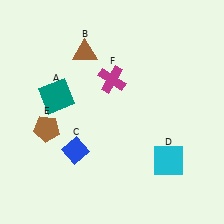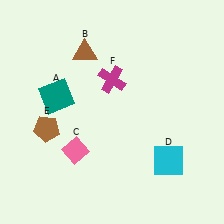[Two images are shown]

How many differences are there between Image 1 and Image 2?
There is 1 difference between the two images.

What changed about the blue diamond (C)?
In Image 1, C is blue. In Image 2, it changed to pink.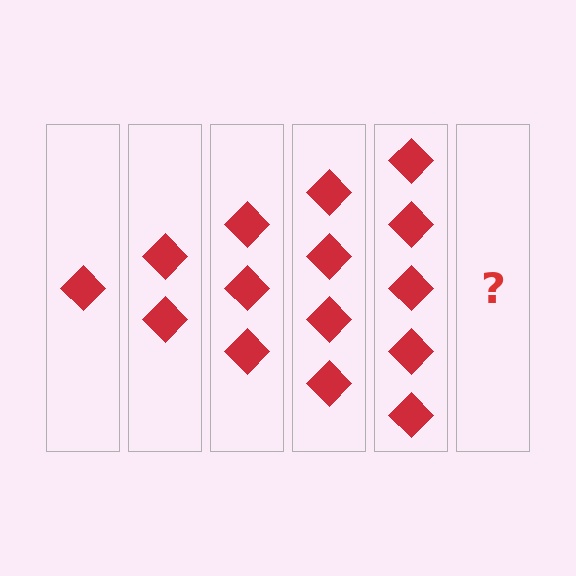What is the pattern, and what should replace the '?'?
The pattern is that each step adds one more diamond. The '?' should be 6 diamonds.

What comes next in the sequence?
The next element should be 6 diamonds.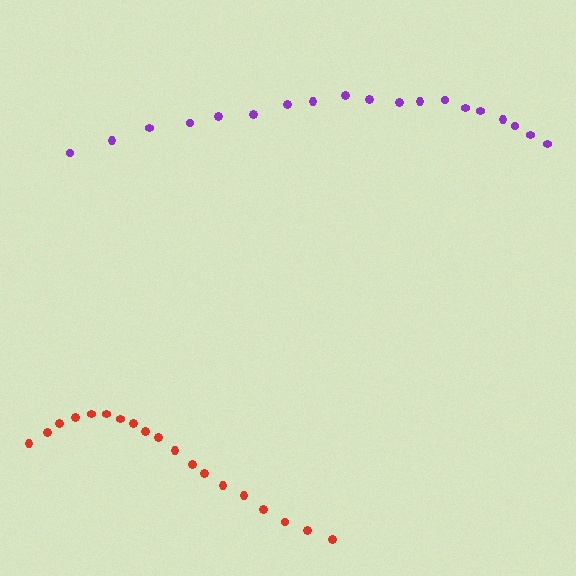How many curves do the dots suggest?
There are 2 distinct paths.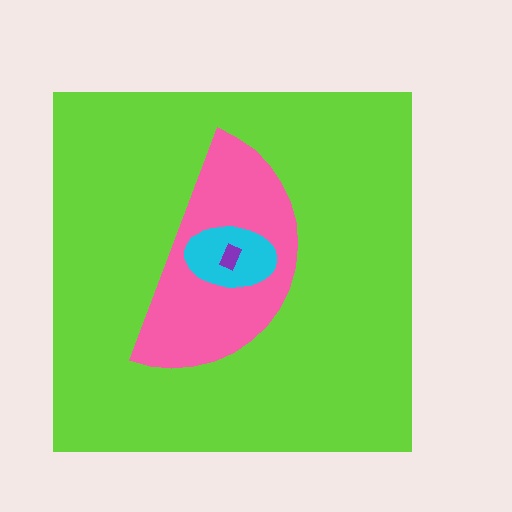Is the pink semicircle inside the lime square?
Yes.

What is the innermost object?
The purple rectangle.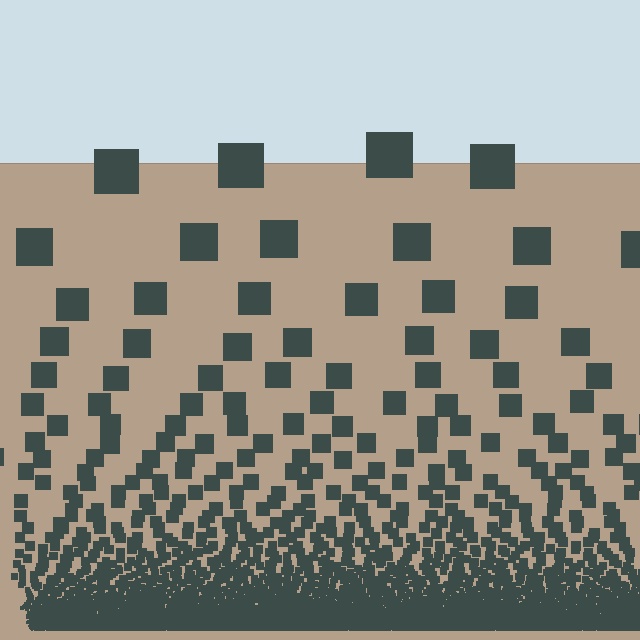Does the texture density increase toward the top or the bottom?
Density increases toward the bottom.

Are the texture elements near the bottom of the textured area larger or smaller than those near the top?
Smaller. The gradient is inverted — elements near the bottom are smaller and denser.